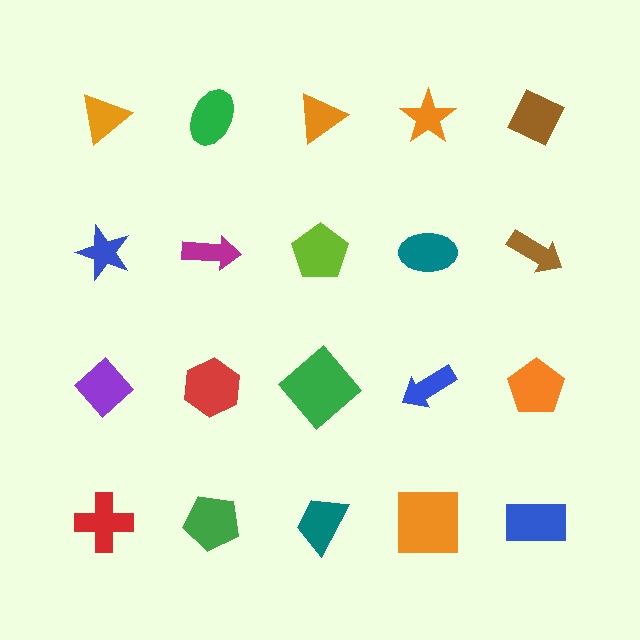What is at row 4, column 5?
A blue rectangle.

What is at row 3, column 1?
A purple diamond.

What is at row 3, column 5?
An orange pentagon.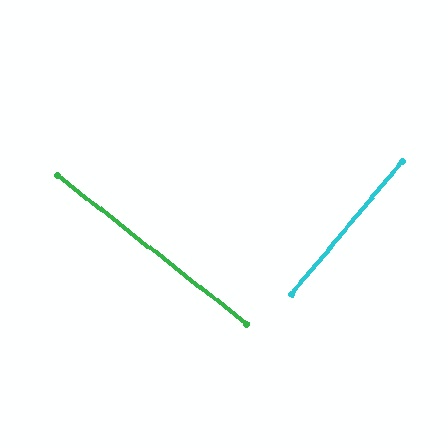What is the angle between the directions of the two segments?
Approximately 89 degrees.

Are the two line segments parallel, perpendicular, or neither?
Perpendicular — they meet at approximately 89°.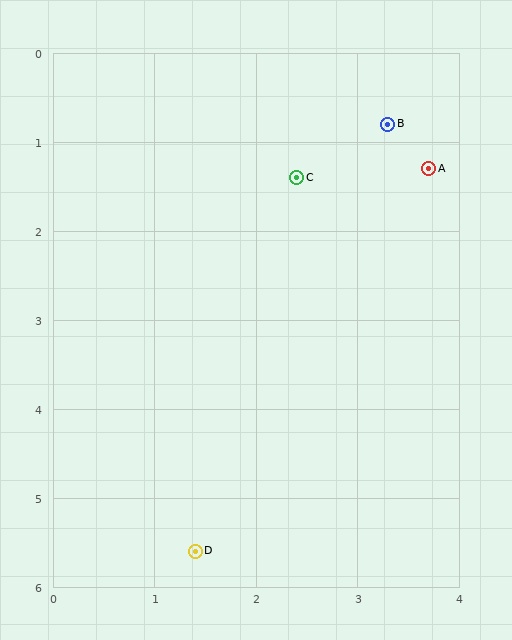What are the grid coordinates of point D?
Point D is at approximately (1.4, 5.6).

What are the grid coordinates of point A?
Point A is at approximately (3.7, 1.3).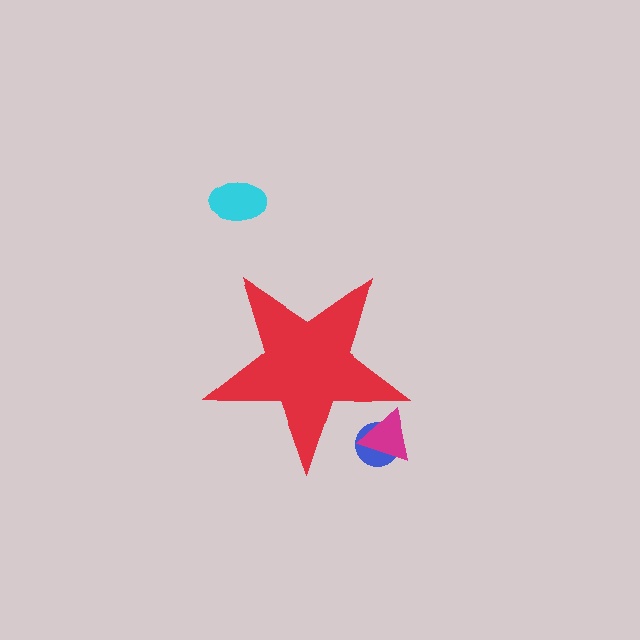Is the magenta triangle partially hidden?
Yes, the magenta triangle is partially hidden behind the red star.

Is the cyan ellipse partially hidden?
No, the cyan ellipse is fully visible.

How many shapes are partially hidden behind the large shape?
2 shapes are partially hidden.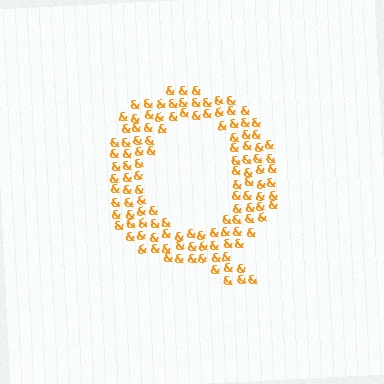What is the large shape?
The large shape is the letter Q.